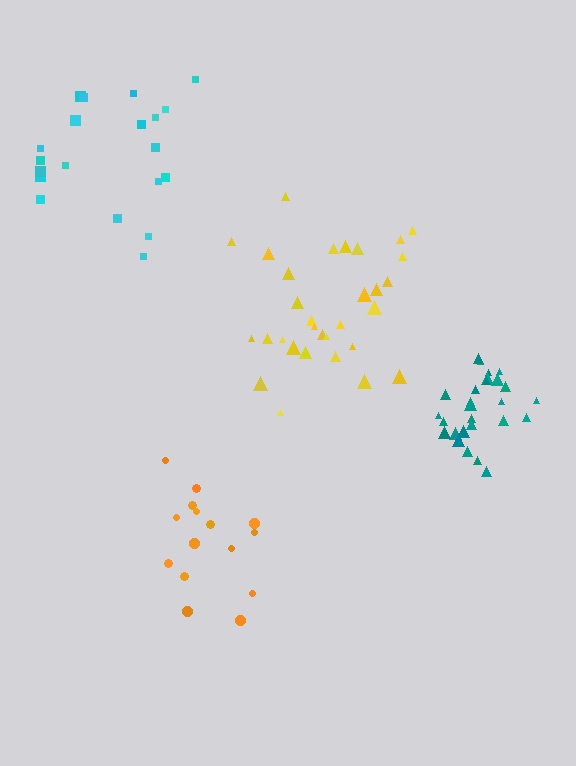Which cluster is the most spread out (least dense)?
Cyan.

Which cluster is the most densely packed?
Teal.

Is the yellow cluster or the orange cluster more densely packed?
Orange.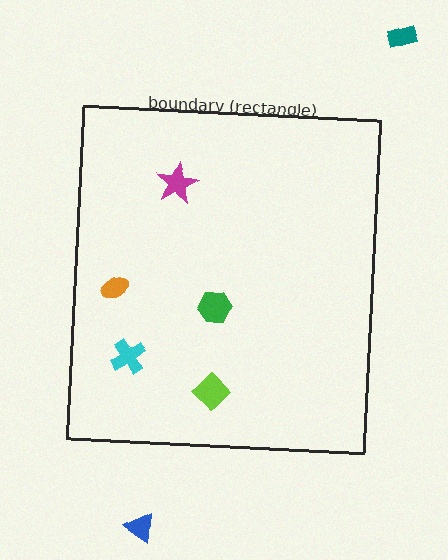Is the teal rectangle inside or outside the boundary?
Outside.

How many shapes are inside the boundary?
5 inside, 2 outside.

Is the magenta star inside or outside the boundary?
Inside.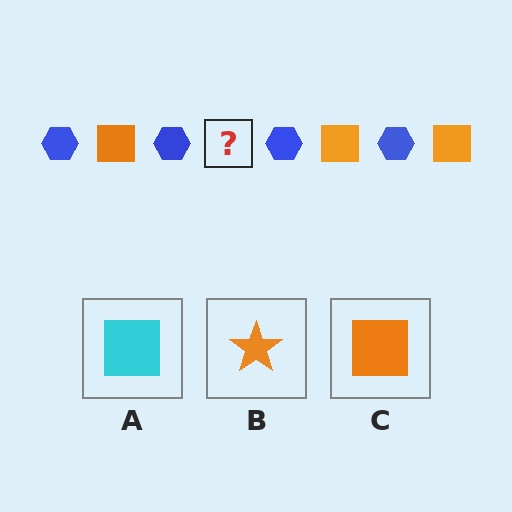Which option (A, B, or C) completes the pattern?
C.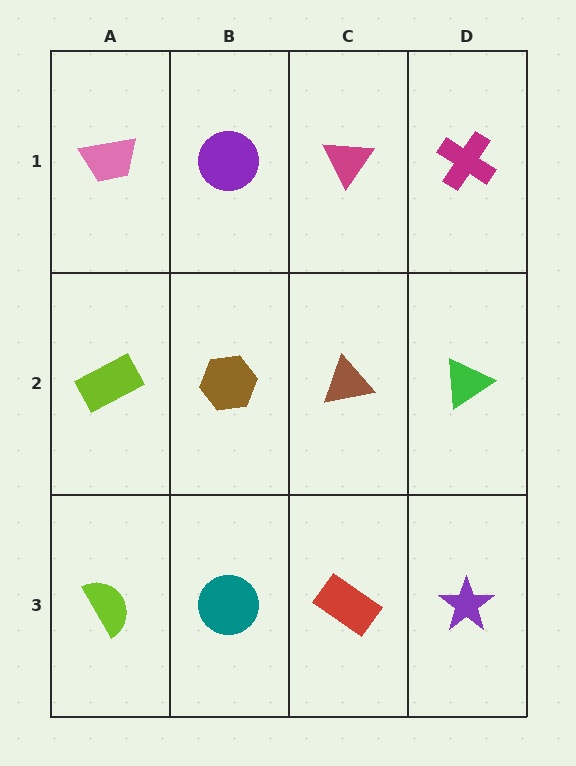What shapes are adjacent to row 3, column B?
A brown hexagon (row 2, column B), a lime semicircle (row 3, column A), a red rectangle (row 3, column C).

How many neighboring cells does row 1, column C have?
3.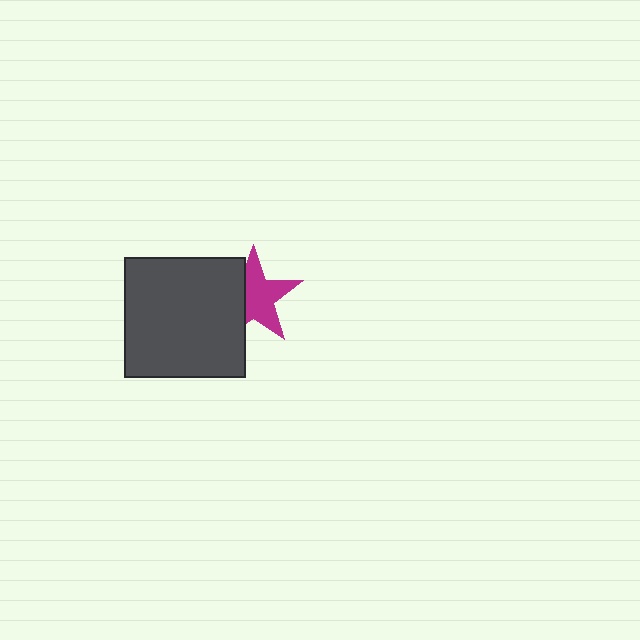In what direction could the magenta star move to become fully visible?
The magenta star could move right. That would shift it out from behind the dark gray square entirely.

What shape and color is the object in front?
The object in front is a dark gray square.